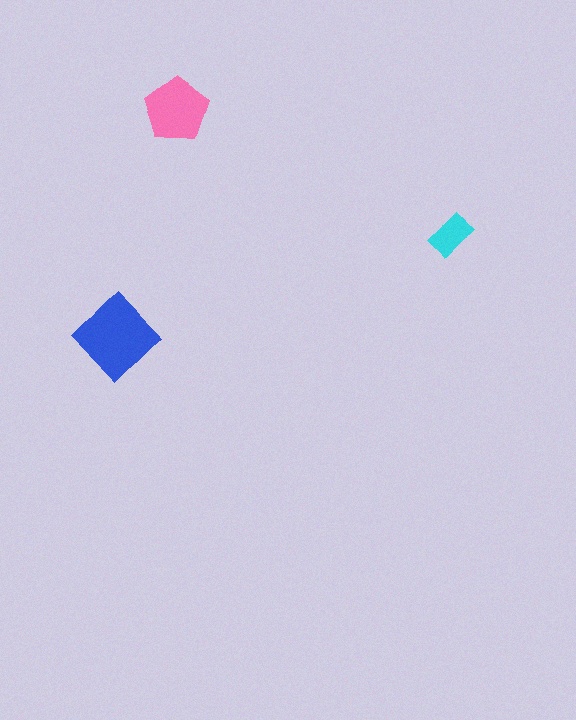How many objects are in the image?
There are 3 objects in the image.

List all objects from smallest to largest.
The cyan rectangle, the pink pentagon, the blue diamond.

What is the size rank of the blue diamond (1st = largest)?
1st.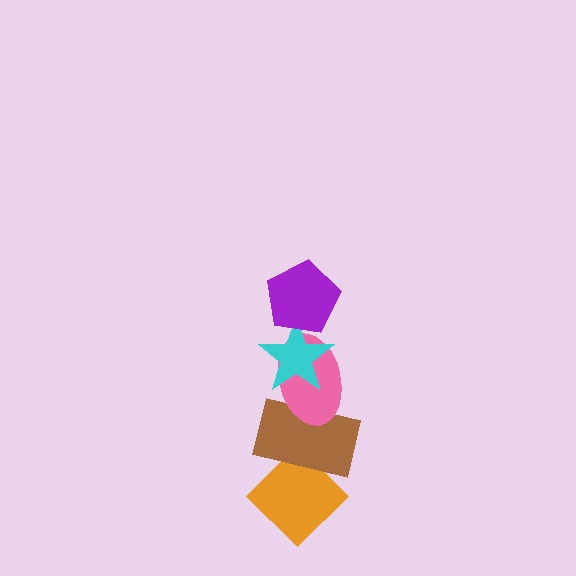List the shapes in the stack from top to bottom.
From top to bottom: the purple pentagon, the cyan star, the pink ellipse, the brown rectangle, the orange diamond.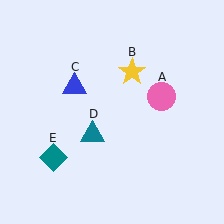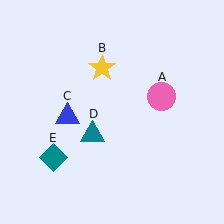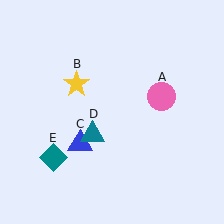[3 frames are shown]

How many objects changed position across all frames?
2 objects changed position: yellow star (object B), blue triangle (object C).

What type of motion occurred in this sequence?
The yellow star (object B), blue triangle (object C) rotated counterclockwise around the center of the scene.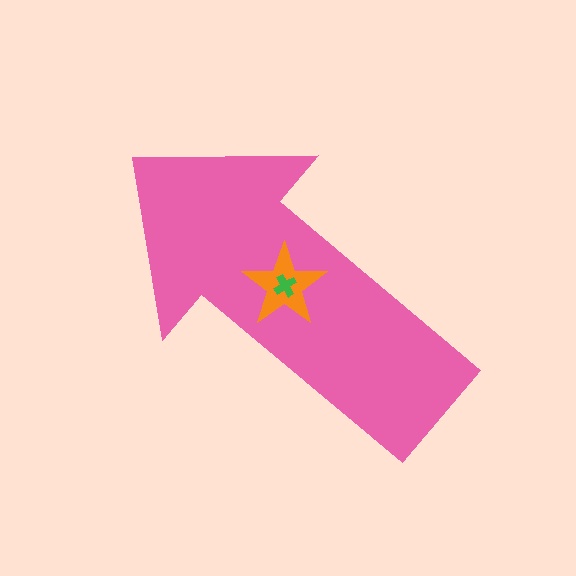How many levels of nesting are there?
3.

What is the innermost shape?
The green cross.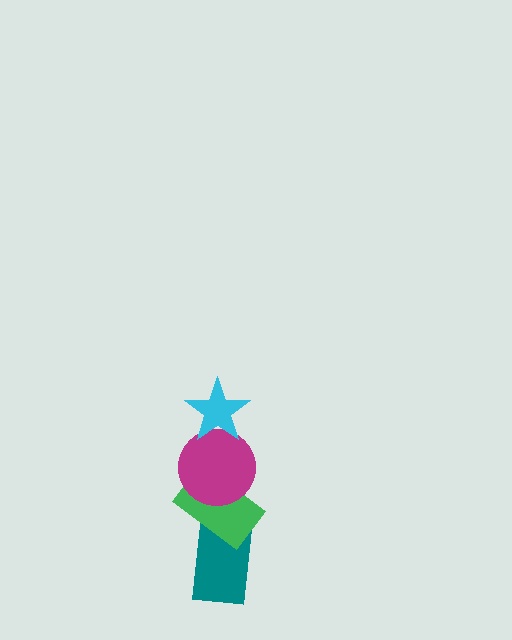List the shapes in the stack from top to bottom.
From top to bottom: the cyan star, the magenta circle, the green rectangle, the teal rectangle.